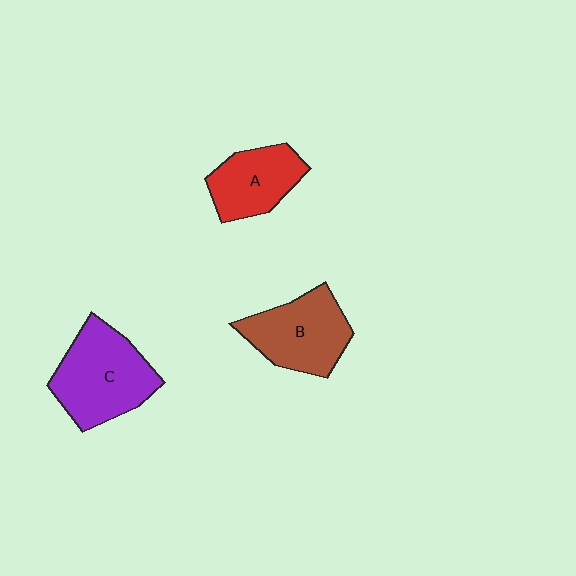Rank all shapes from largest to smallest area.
From largest to smallest: C (purple), B (brown), A (red).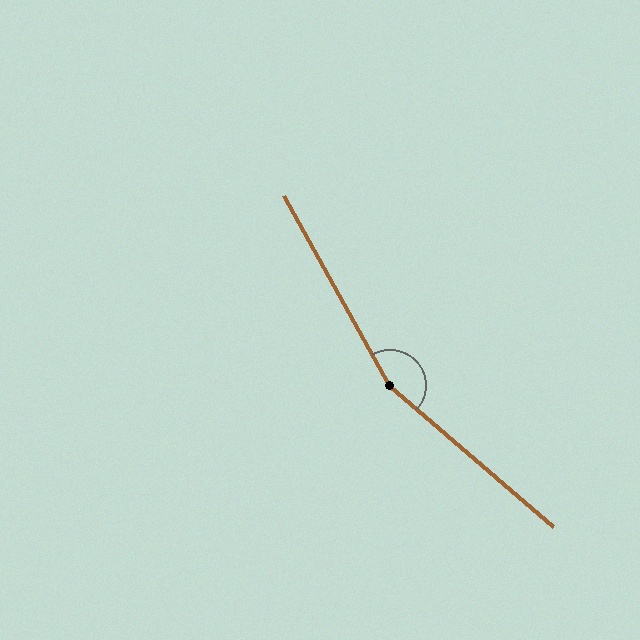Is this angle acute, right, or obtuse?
It is obtuse.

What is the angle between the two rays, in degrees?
Approximately 160 degrees.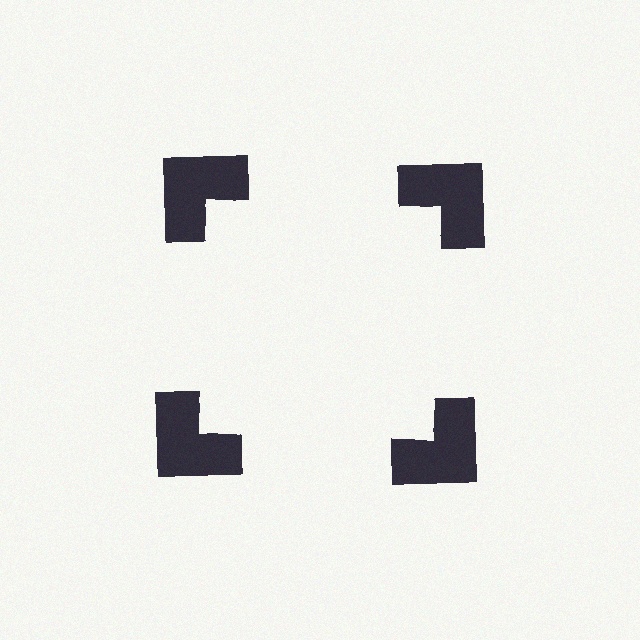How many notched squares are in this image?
There are 4 — one at each vertex of the illusory square.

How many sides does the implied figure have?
4 sides.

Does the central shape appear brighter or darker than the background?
It typically appears slightly brighter than the background, even though no actual brightness change is drawn.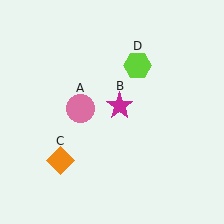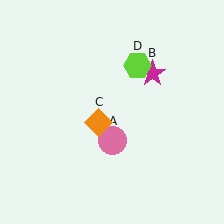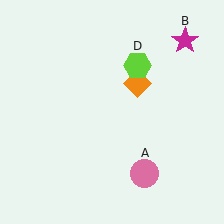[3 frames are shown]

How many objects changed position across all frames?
3 objects changed position: pink circle (object A), magenta star (object B), orange diamond (object C).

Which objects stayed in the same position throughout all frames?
Lime hexagon (object D) remained stationary.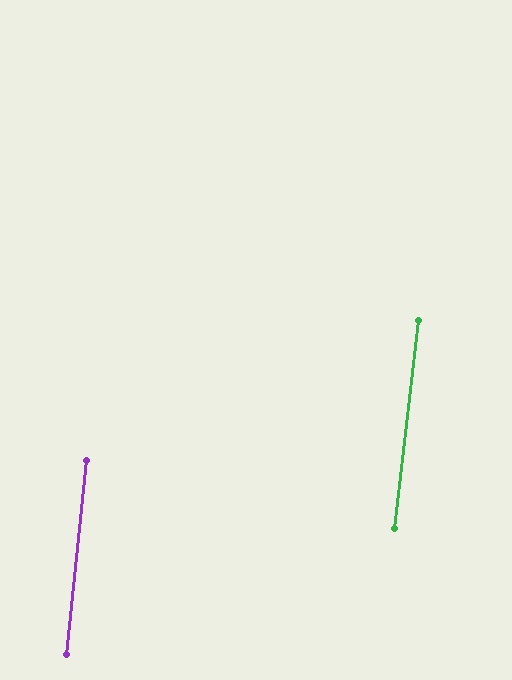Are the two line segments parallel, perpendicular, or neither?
Parallel — their directions differ by only 0.4°.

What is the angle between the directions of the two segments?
Approximately 0 degrees.